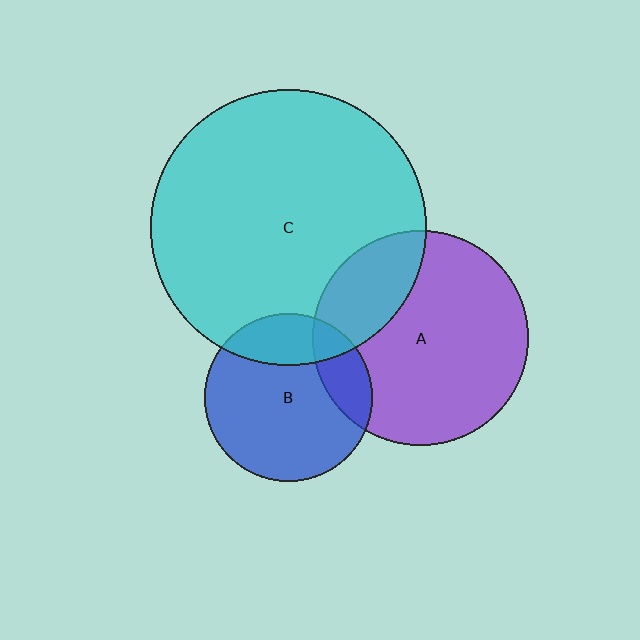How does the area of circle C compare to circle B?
Approximately 2.7 times.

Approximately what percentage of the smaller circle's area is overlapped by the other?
Approximately 20%.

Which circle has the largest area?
Circle C (cyan).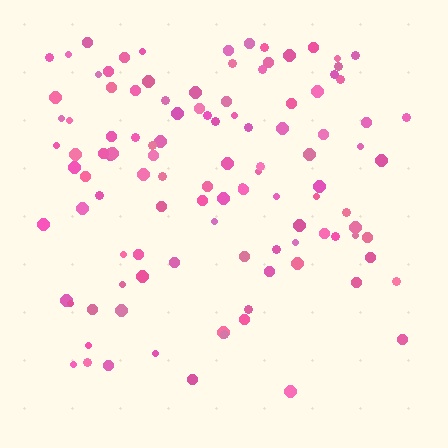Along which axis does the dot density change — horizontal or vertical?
Vertical.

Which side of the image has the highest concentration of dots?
The top.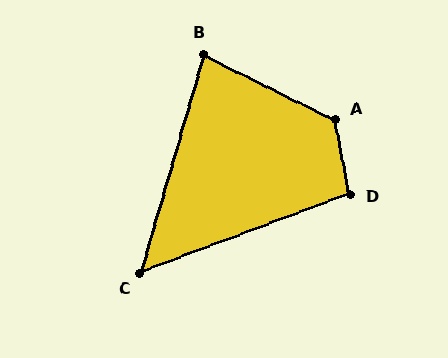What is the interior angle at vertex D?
Approximately 100 degrees (obtuse).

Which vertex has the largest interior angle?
A, at approximately 127 degrees.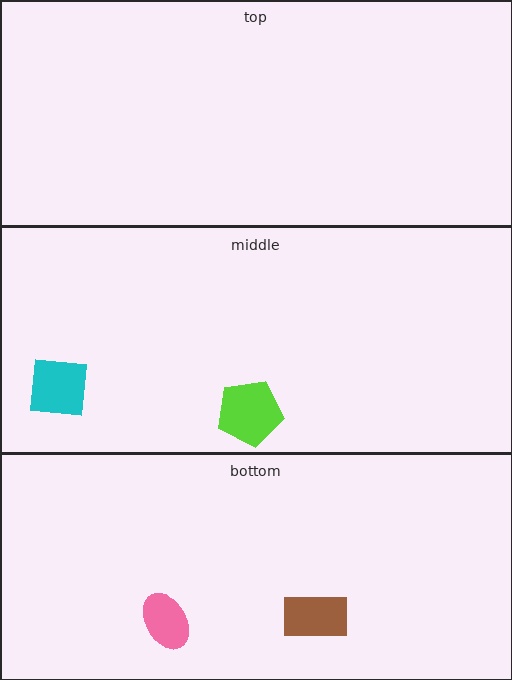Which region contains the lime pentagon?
The middle region.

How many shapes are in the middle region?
2.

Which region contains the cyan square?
The middle region.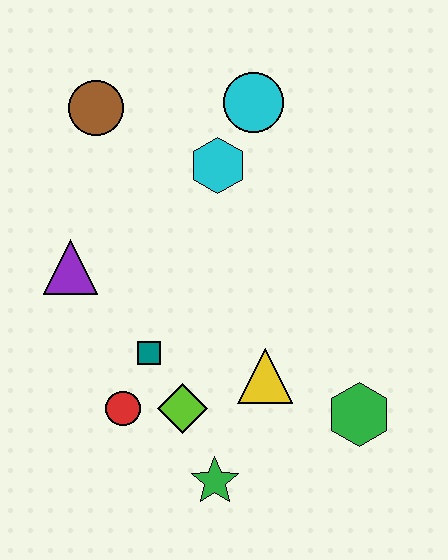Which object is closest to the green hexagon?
The yellow triangle is closest to the green hexagon.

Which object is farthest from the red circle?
The cyan circle is farthest from the red circle.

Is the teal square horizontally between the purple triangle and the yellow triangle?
Yes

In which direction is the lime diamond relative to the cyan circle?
The lime diamond is below the cyan circle.